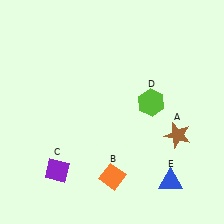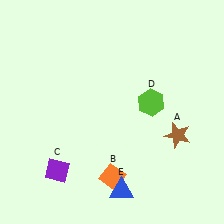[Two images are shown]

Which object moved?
The blue triangle (E) moved left.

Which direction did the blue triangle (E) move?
The blue triangle (E) moved left.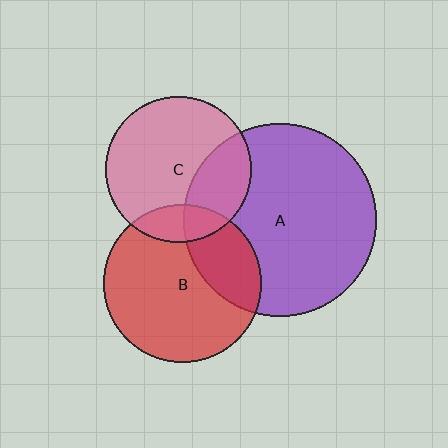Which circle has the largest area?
Circle A (purple).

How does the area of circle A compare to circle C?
Approximately 1.7 times.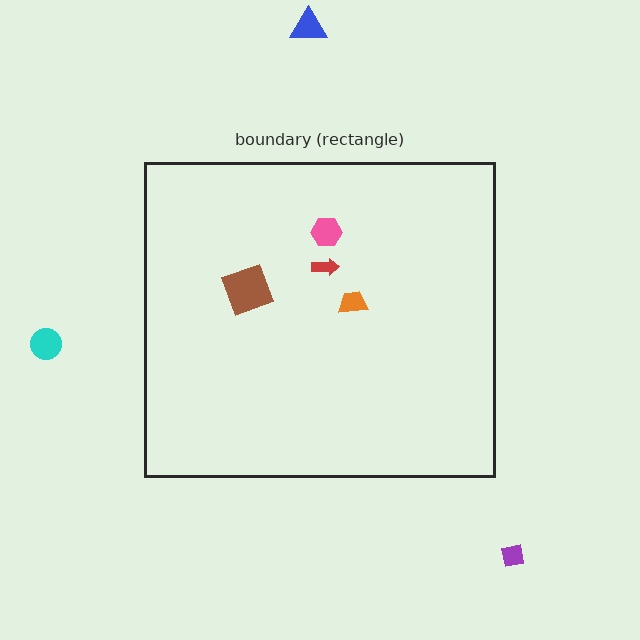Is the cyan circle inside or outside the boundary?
Outside.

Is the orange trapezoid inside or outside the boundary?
Inside.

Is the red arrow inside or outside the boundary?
Inside.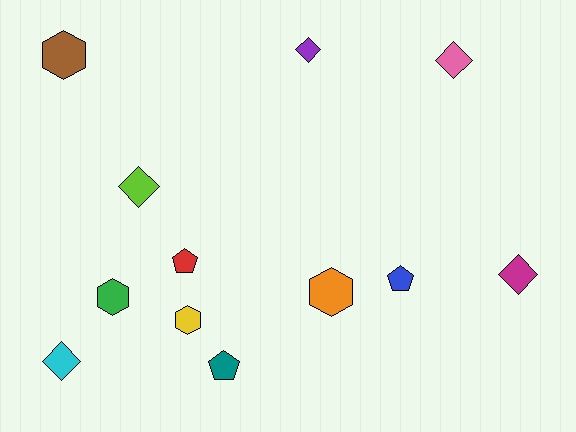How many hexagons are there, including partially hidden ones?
There are 4 hexagons.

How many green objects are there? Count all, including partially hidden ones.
There is 1 green object.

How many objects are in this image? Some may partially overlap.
There are 12 objects.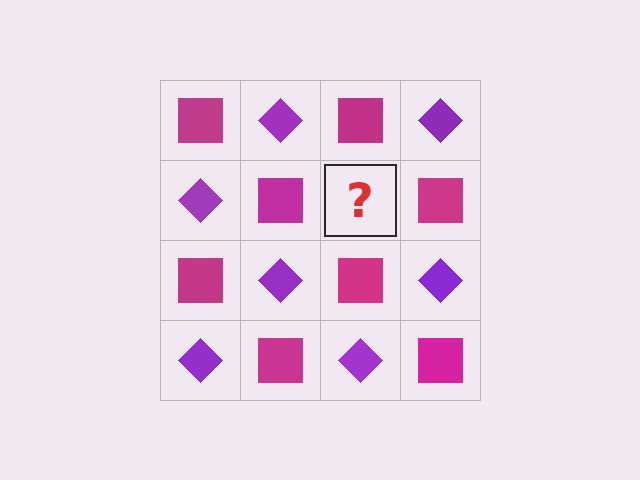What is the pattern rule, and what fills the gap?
The rule is that it alternates magenta square and purple diamond in a checkerboard pattern. The gap should be filled with a purple diamond.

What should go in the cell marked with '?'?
The missing cell should contain a purple diamond.